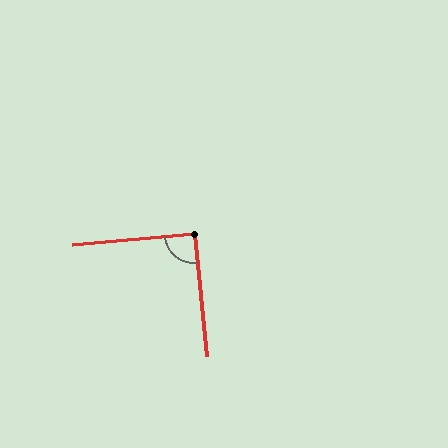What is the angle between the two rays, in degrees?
Approximately 91 degrees.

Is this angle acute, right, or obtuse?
It is approximately a right angle.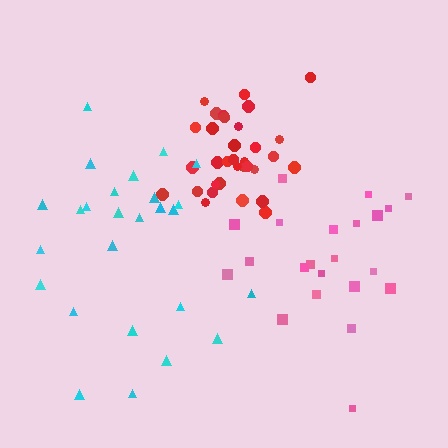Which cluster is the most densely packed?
Red.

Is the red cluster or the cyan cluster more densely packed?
Red.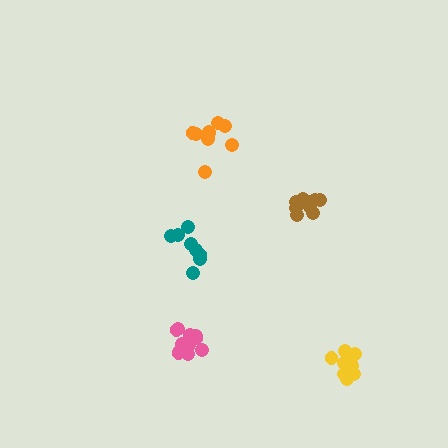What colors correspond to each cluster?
The clusters are colored: teal, yellow, brown, orange, pink.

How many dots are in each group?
Group 1: 8 dots, Group 2: 11 dots, Group 3: 9 dots, Group 4: 9 dots, Group 5: 13 dots (50 total).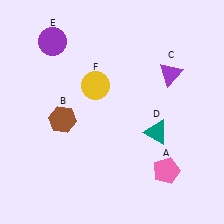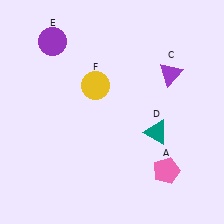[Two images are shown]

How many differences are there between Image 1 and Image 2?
There is 1 difference between the two images.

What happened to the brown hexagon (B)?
The brown hexagon (B) was removed in Image 2. It was in the bottom-left area of Image 1.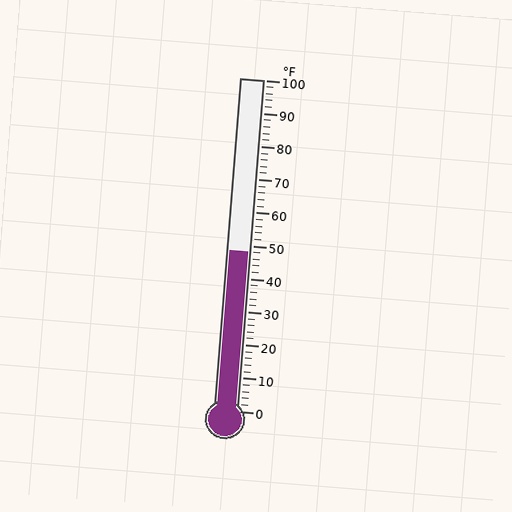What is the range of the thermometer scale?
The thermometer scale ranges from 0°F to 100°F.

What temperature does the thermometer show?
The thermometer shows approximately 48°F.